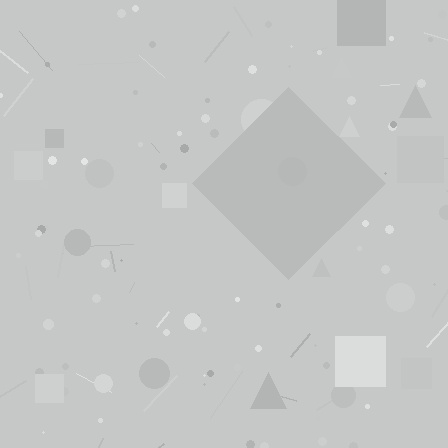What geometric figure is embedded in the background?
A diamond is embedded in the background.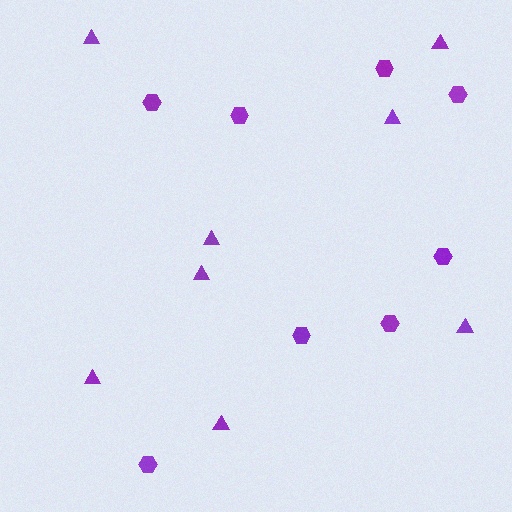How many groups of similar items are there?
There are 2 groups: one group of triangles (8) and one group of hexagons (8).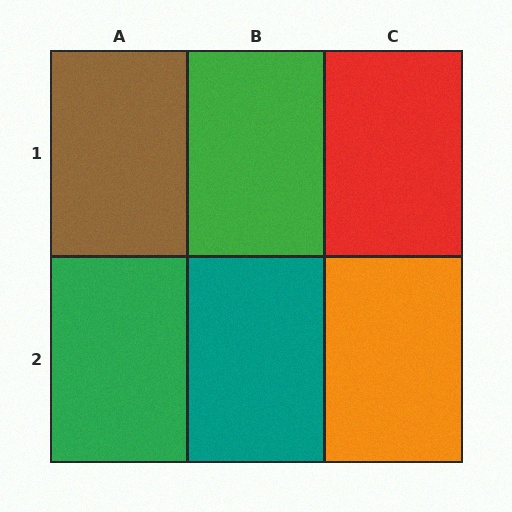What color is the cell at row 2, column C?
Orange.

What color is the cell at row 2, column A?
Green.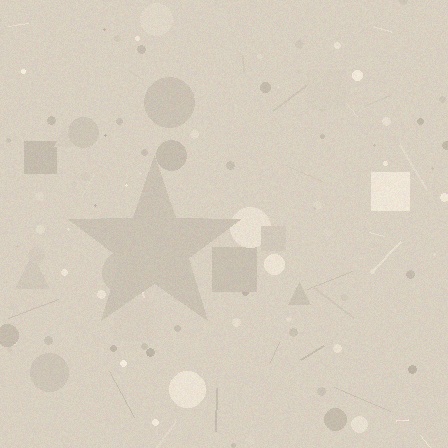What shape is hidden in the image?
A star is hidden in the image.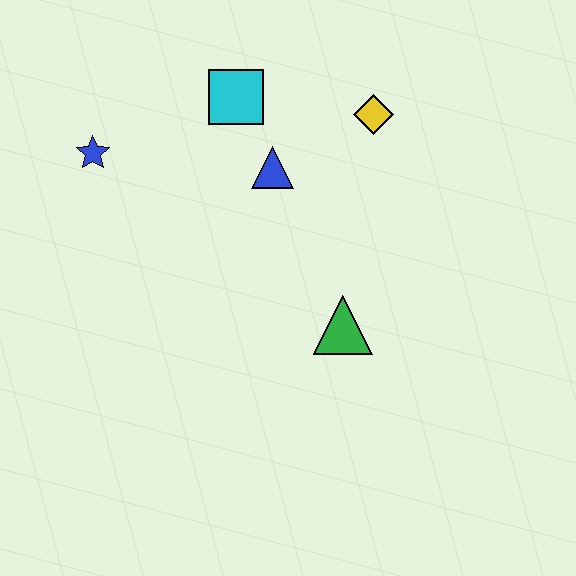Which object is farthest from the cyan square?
The green triangle is farthest from the cyan square.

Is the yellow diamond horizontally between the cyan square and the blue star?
No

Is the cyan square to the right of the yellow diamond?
No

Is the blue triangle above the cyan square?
No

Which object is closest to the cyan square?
The blue triangle is closest to the cyan square.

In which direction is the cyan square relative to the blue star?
The cyan square is to the right of the blue star.